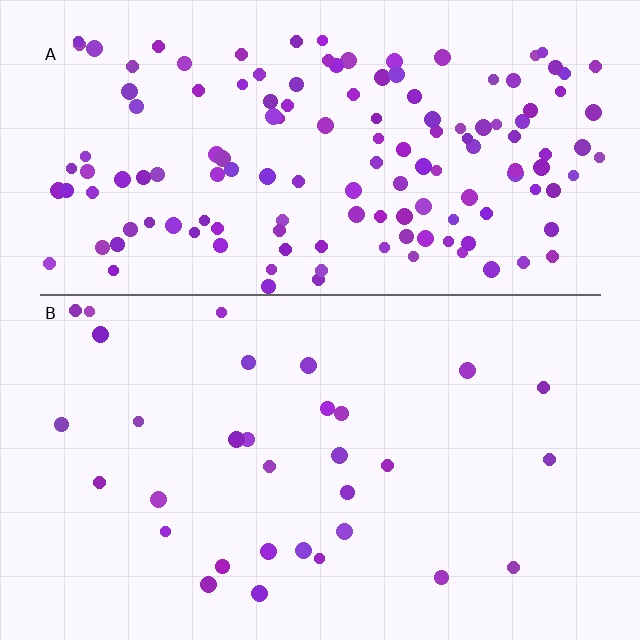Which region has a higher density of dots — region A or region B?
A (the top).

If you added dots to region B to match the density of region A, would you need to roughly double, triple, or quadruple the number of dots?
Approximately quadruple.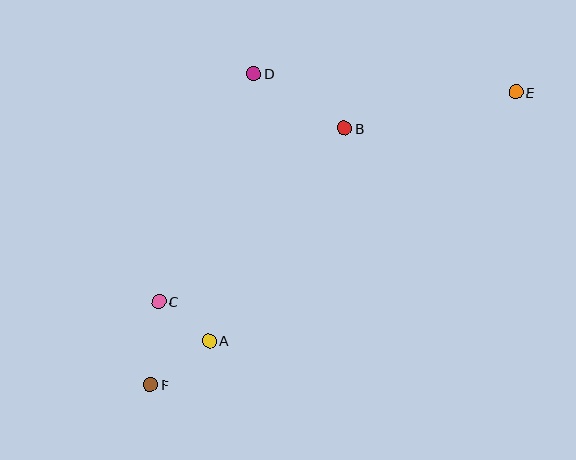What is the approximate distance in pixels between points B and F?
The distance between B and F is approximately 321 pixels.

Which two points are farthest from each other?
Points E and F are farthest from each other.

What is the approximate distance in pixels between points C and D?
The distance between C and D is approximately 247 pixels.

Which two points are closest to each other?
Points A and C are closest to each other.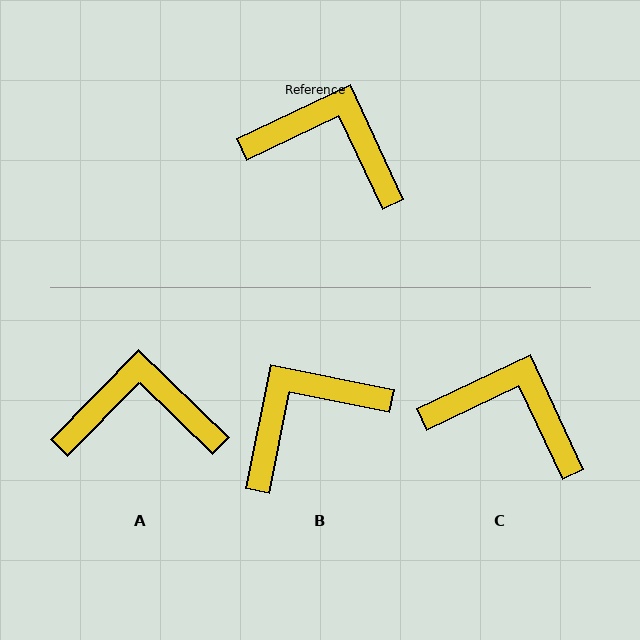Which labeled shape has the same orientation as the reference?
C.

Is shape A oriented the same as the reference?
No, it is off by about 21 degrees.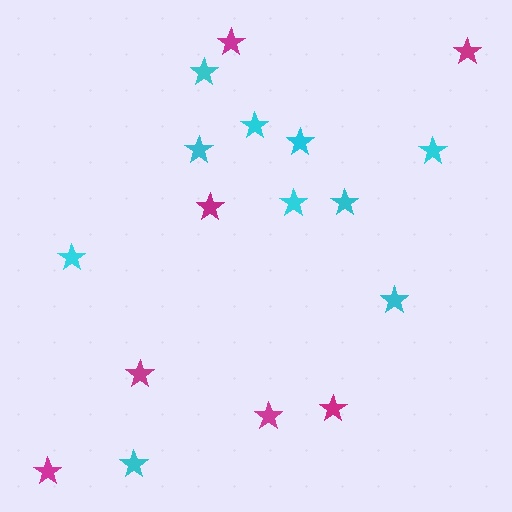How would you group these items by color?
There are 2 groups: one group of cyan stars (10) and one group of magenta stars (7).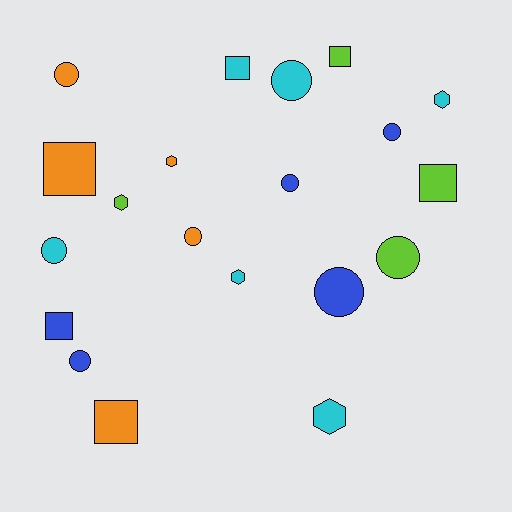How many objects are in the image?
There are 20 objects.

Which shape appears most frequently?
Circle, with 9 objects.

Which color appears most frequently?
Cyan, with 6 objects.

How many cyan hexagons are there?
There are 3 cyan hexagons.